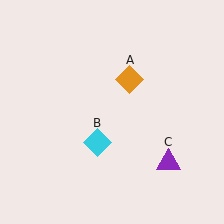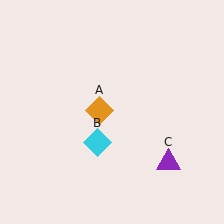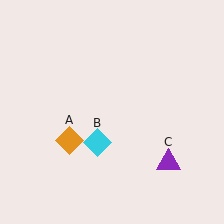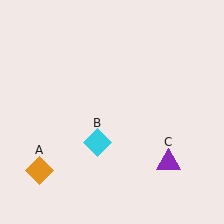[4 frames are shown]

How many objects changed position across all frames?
1 object changed position: orange diamond (object A).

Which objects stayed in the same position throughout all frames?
Cyan diamond (object B) and purple triangle (object C) remained stationary.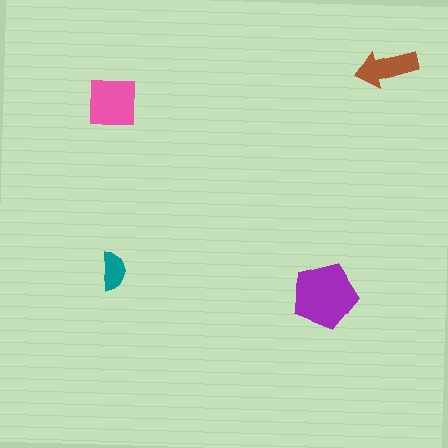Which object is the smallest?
The teal semicircle.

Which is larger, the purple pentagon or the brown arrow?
The purple pentagon.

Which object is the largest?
The purple pentagon.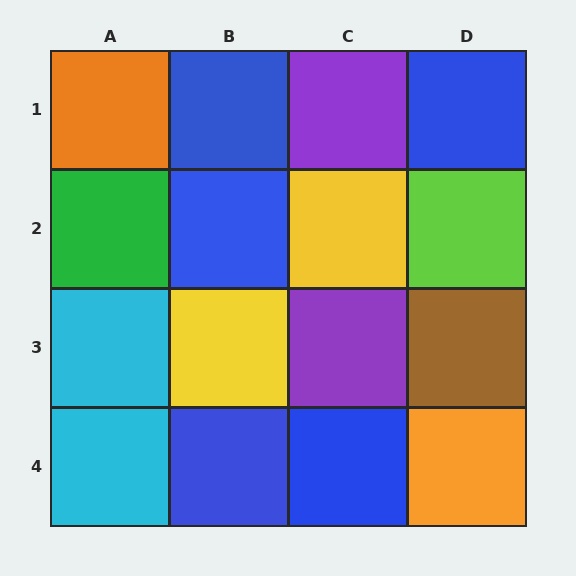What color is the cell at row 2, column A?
Green.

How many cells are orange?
2 cells are orange.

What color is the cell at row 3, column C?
Purple.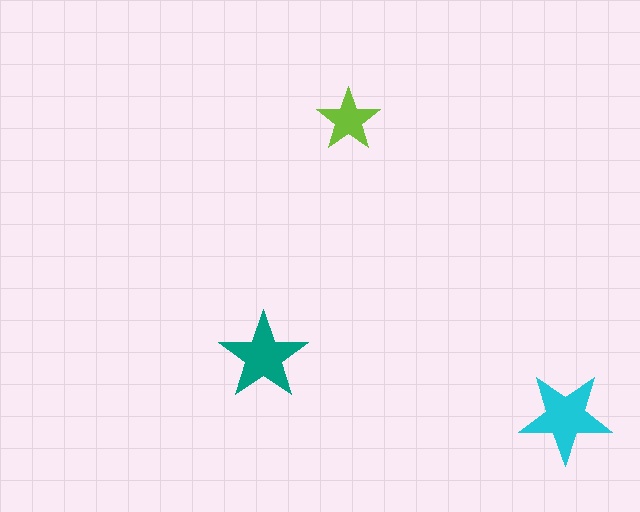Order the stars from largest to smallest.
the cyan one, the teal one, the lime one.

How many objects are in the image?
There are 3 objects in the image.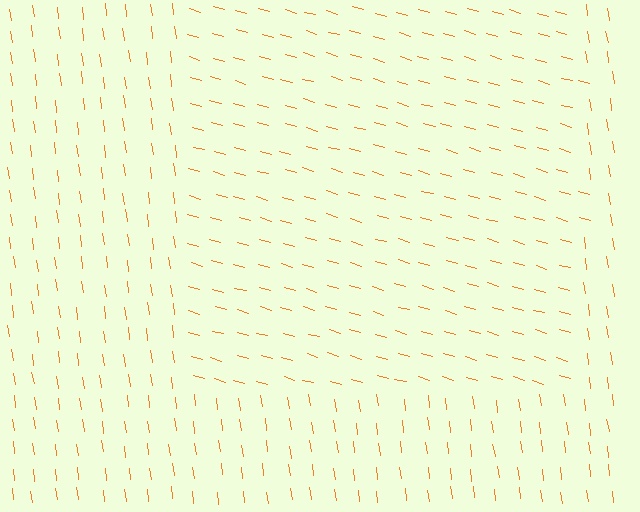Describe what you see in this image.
The image is filled with small orange line segments. A rectangle region in the image has lines oriented differently from the surrounding lines, creating a visible texture boundary.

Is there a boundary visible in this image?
Yes, there is a texture boundary formed by a change in line orientation.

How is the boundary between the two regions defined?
The boundary is defined purely by a change in line orientation (approximately 66 degrees difference). All lines are the same color and thickness.